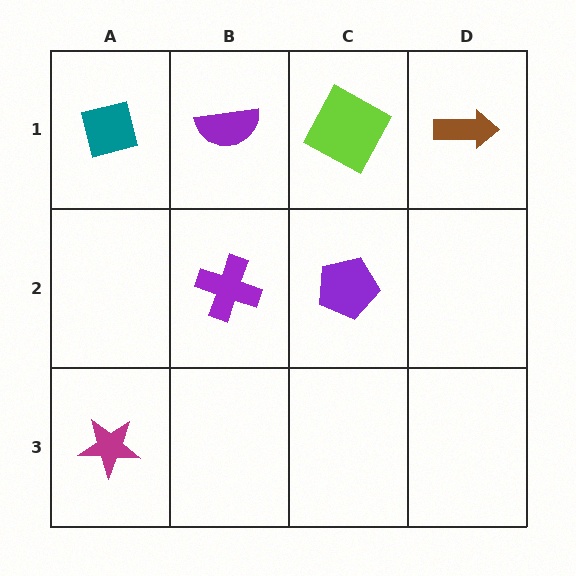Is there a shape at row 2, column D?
No, that cell is empty.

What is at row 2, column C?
A purple pentagon.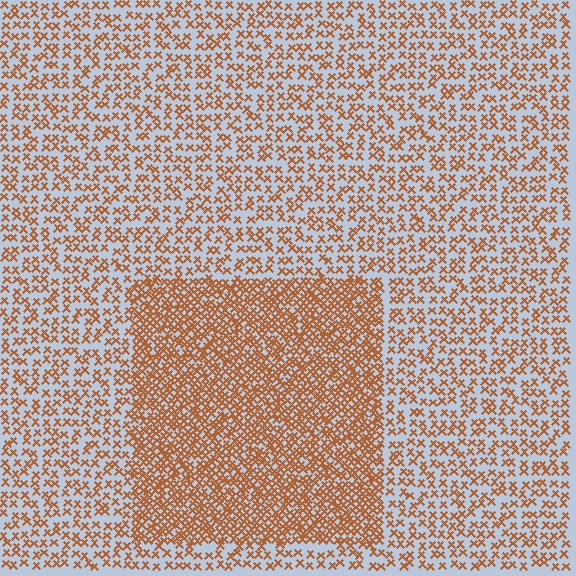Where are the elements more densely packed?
The elements are more densely packed inside the rectangle boundary.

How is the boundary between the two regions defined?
The boundary is defined by a change in element density (approximately 2.1x ratio). All elements are the same color, size, and shape.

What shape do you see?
I see a rectangle.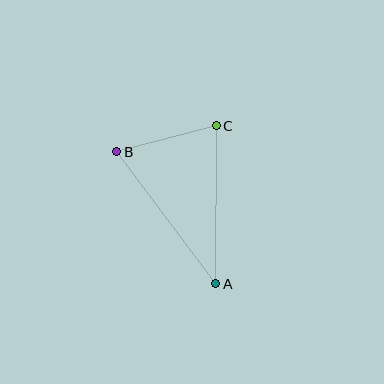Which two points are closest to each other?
Points B and C are closest to each other.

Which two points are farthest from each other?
Points A and B are farthest from each other.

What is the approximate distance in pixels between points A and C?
The distance between A and C is approximately 158 pixels.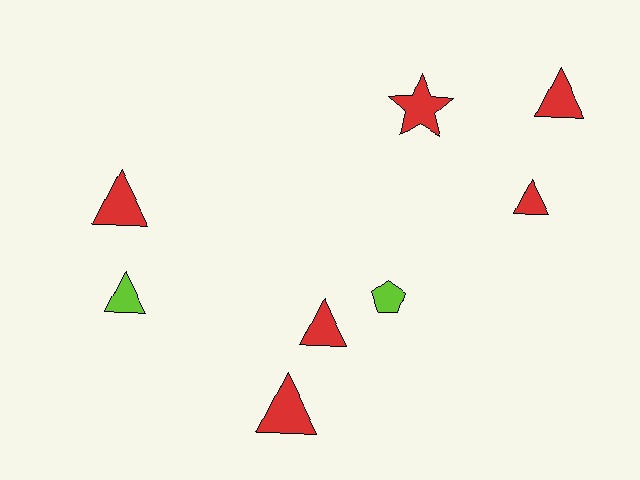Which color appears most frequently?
Red, with 6 objects.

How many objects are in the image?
There are 8 objects.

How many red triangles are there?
There are 5 red triangles.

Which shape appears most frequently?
Triangle, with 6 objects.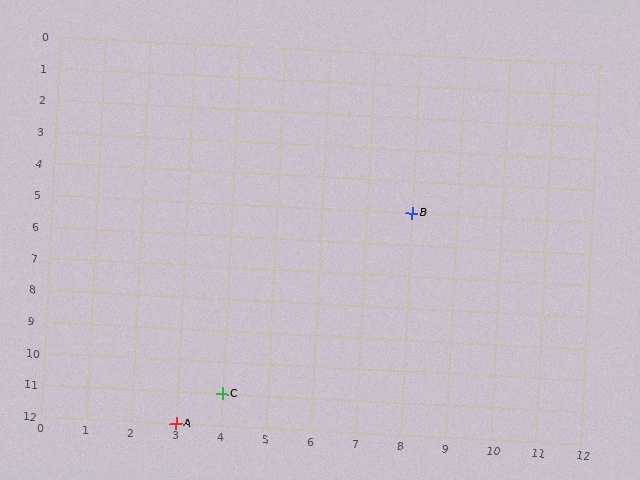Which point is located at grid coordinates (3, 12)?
Point A is at (3, 12).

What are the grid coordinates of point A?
Point A is at grid coordinates (3, 12).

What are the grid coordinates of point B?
Point B is at grid coordinates (8, 5).